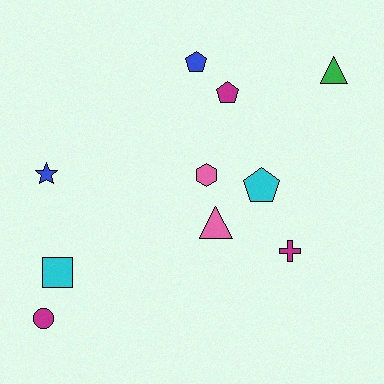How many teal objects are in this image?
There are no teal objects.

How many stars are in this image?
There is 1 star.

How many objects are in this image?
There are 10 objects.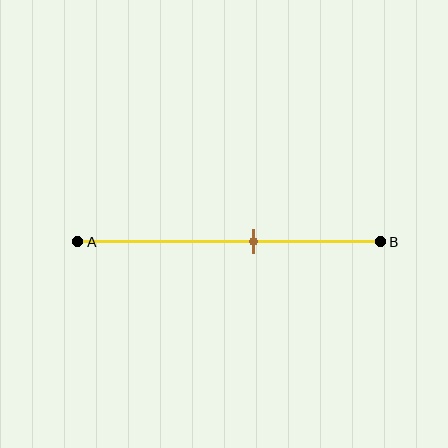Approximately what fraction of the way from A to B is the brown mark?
The brown mark is approximately 60% of the way from A to B.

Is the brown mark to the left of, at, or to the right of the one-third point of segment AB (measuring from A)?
The brown mark is to the right of the one-third point of segment AB.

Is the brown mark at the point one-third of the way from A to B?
No, the mark is at about 60% from A, not at the 33% one-third point.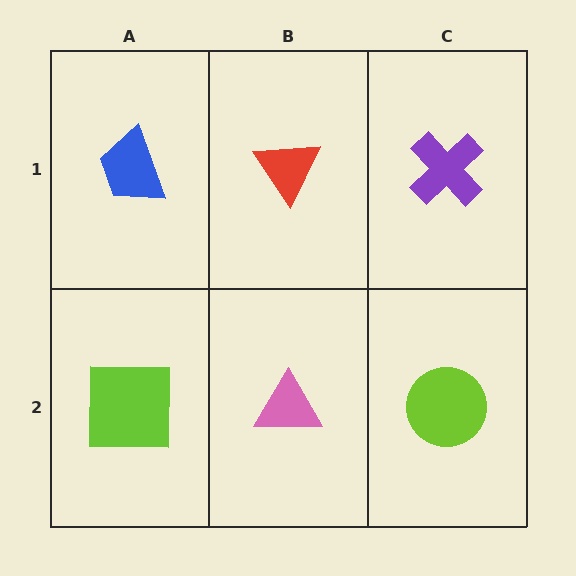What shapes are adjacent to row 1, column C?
A lime circle (row 2, column C), a red triangle (row 1, column B).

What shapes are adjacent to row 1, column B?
A pink triangle (row 2, column B), a blue trapezoid (row 1, column A), a purple cross (row 1, column C).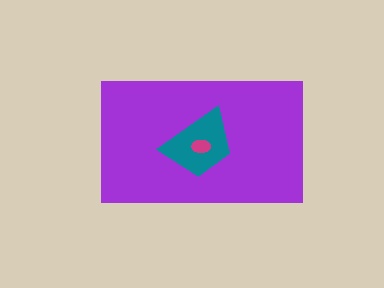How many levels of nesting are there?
3.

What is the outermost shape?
The purple rectangle.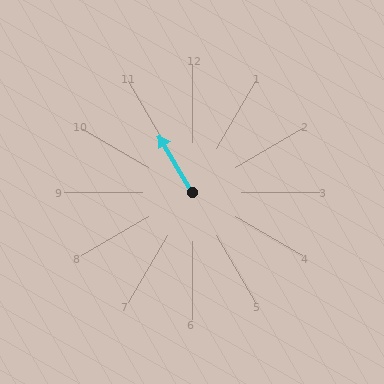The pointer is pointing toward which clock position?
Roughly 11 o'clock.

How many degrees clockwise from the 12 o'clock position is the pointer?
Approximately 329 degrees.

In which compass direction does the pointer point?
Northwest.